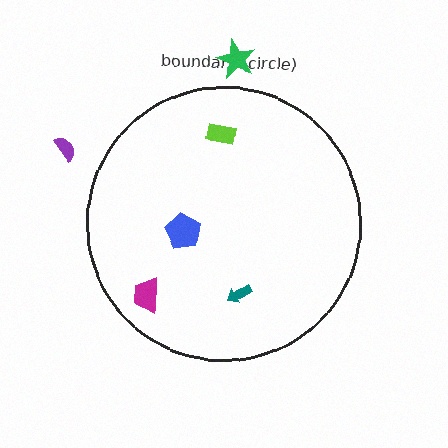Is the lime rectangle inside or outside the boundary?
Inside.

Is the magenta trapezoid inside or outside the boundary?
Inside.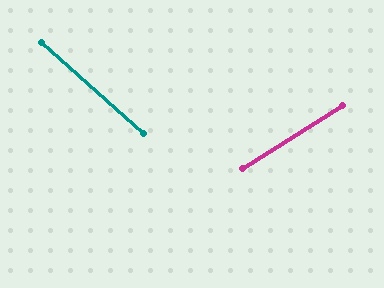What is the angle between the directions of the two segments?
Approximately 74 degrees.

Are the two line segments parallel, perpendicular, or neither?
Neither parallel nor perpendicular — they differ by about 74°.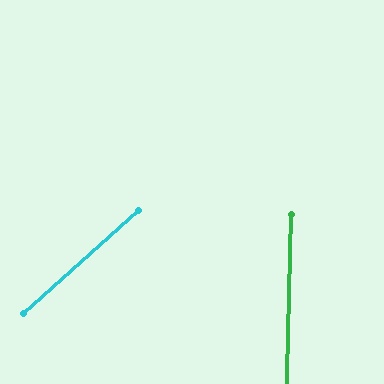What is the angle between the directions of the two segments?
Approximately 47 degrees.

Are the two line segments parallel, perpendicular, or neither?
Neither parallel nor perpendicular — they differ by about 47°.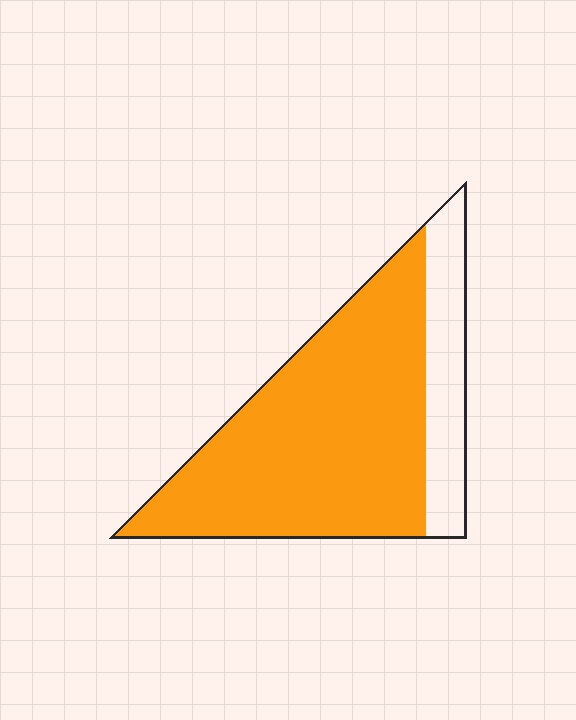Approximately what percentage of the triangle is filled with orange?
Approximately 80%.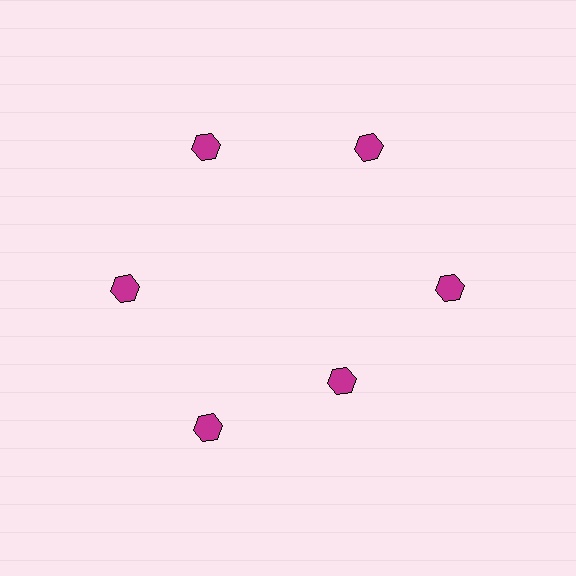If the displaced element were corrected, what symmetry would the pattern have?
It would have 6-fold rotational symmetry — the pattern would map onto itself every 60 degrees.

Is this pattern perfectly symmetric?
No. The 6 magenta hexagons are arranged in a ring, but one element near the 5 o'clock position is pulled inward toward the center, breaking the 6-fold rotational symmetry.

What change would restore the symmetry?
The symmetry would be restored by moving it outward, back onto the ring so that all 6 hexagons sit at equal angles and equal distance from the center.